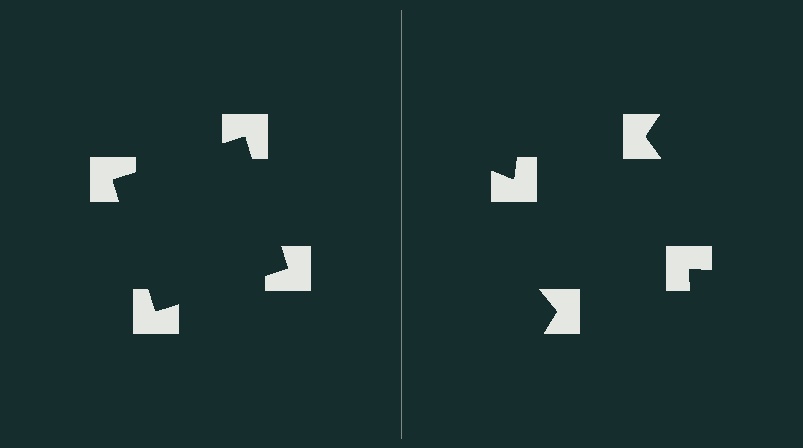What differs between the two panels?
The notched squares are positioned identically on both sides; only the wedge orientations differ. On the left they align to a square; on the right they are misaligned.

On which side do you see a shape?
An illusory square appears on the left side. On the right side the wedge cuts are rotated, so no coherent shape forms.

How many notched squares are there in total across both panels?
8 — 4 on each side.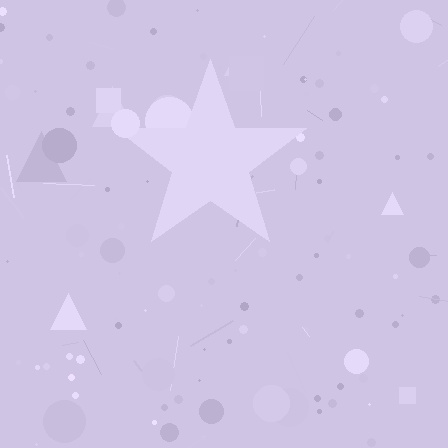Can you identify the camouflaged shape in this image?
The camouflaged shape is a star.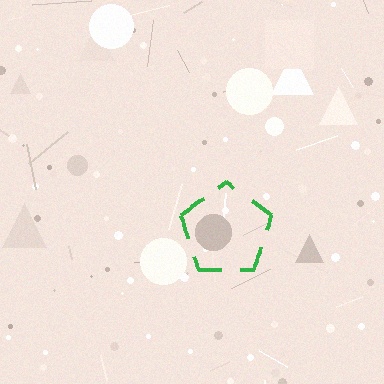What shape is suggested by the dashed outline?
The dashed outline suggests a pentagon.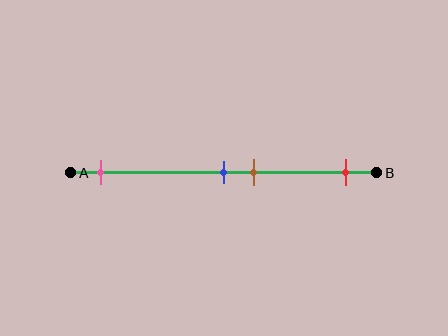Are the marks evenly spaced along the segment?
No, the marks are not evenly spaced.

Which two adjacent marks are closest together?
The blue and brown marks are the closest adjacent pair.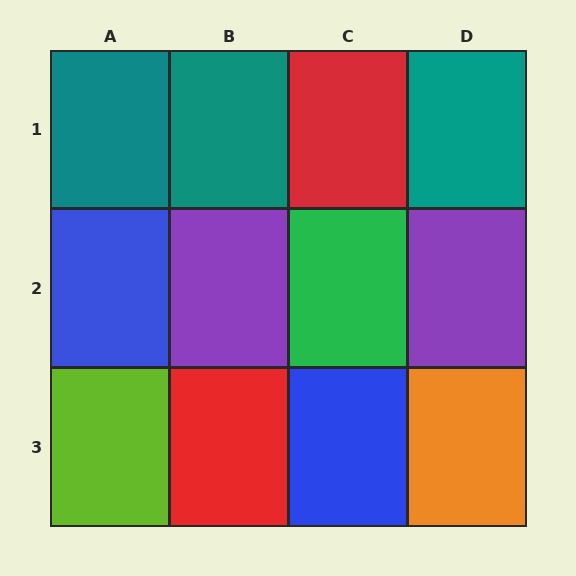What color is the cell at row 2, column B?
Purple.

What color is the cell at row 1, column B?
Teal.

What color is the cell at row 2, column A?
Blue.